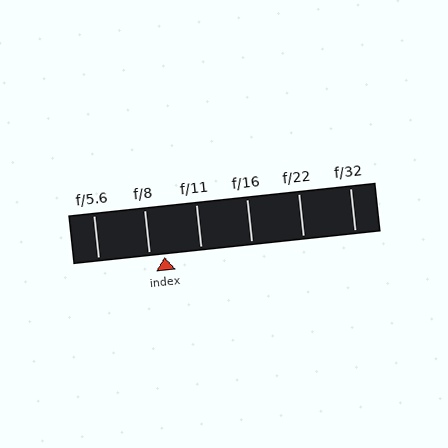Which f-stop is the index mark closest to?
The index mark is closest to f/8.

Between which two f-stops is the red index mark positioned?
The index mark is between f/8 and f/11.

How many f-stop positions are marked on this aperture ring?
There are 6 f-stop positions marked.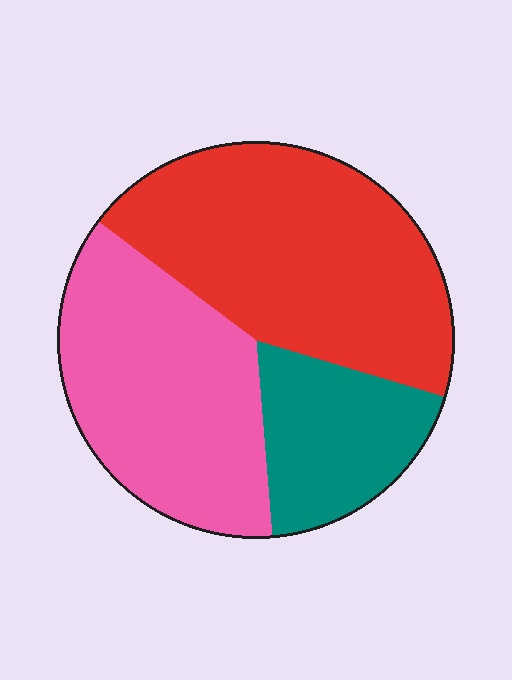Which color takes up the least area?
Teal, at roughly 20%.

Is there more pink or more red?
Red.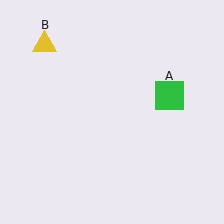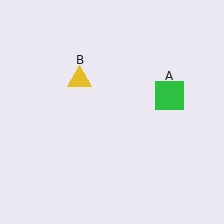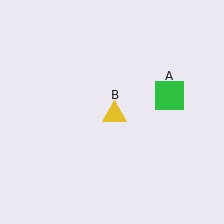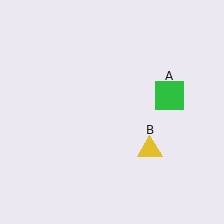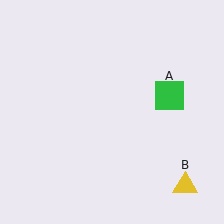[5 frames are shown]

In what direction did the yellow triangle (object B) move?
The yellow triangle (object B) moved down and to the right.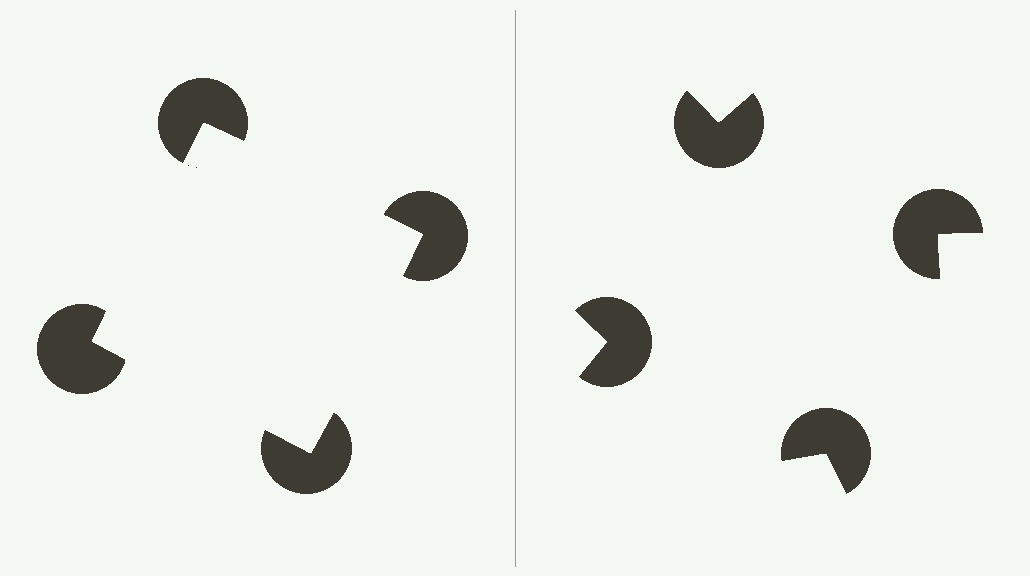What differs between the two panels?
The pac-man discs are positioned identically on both sides; only the wedge orientations differ. On the left they align to a square; on the right they are misaligned.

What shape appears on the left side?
An illusory square.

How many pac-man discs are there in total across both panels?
8 — 4 on each side.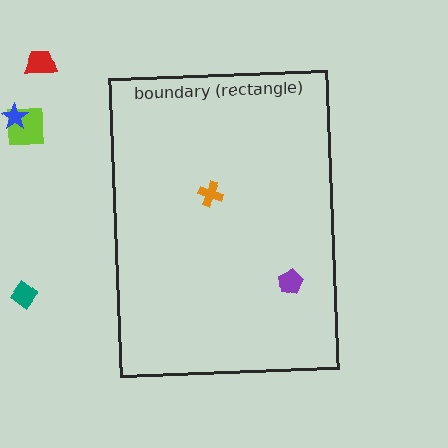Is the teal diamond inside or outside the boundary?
Outside.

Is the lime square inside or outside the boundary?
Outside.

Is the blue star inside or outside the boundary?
Outside.